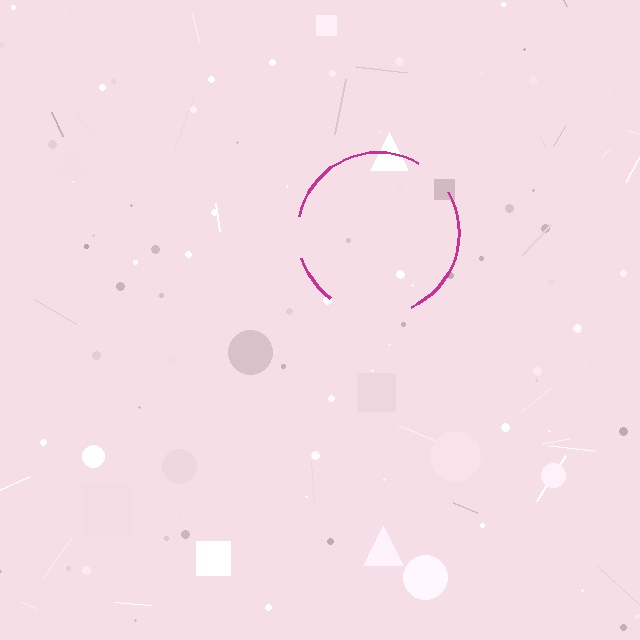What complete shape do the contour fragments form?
The contour fragments form a circle.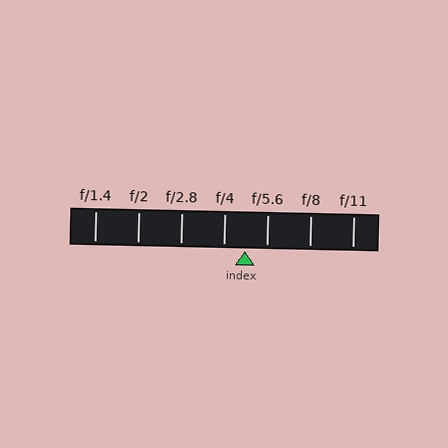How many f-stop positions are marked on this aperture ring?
There are 7 f-stop positions marked.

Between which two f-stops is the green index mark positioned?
The index mark is between f/4 and f/5.6.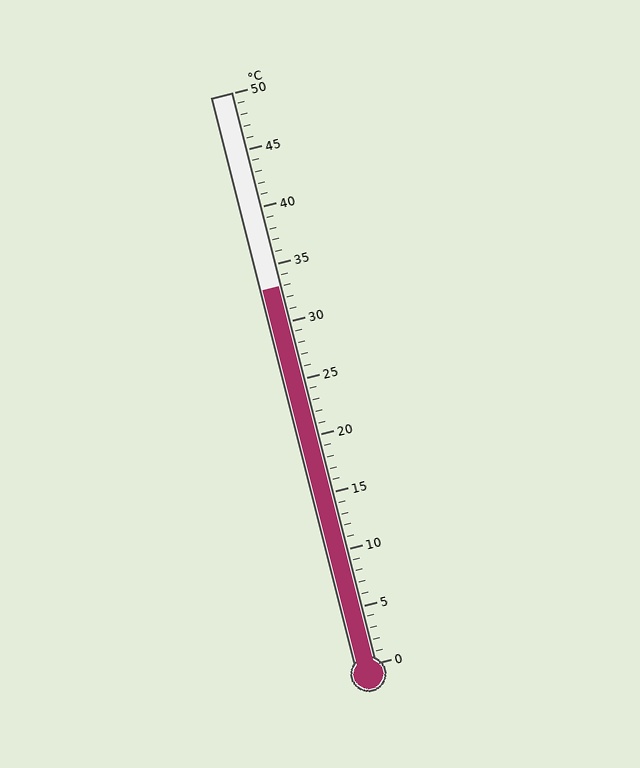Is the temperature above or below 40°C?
The temperature is below 40°C.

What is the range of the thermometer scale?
The thermometer scale ranges from 0°C to 50°C.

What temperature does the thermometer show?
The thermometer shows approximately 33°C.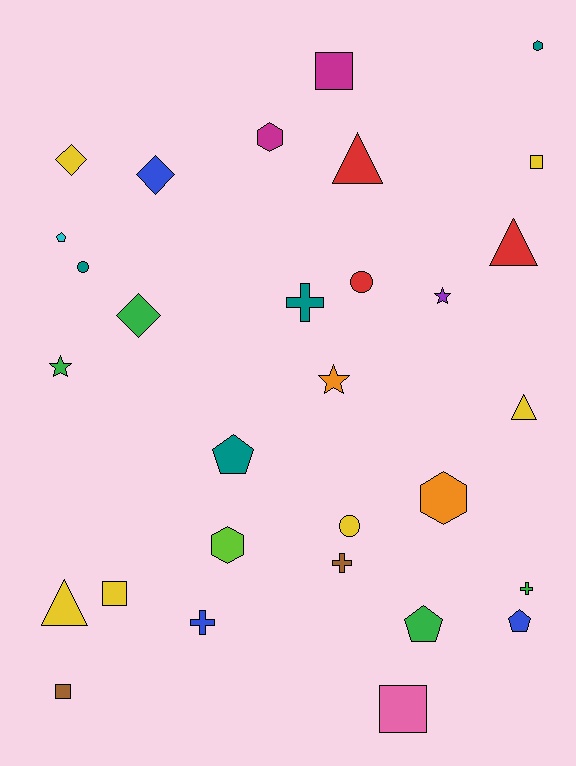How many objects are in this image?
There are 30 objects.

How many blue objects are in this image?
There are 3 blue objects.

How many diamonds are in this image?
There are 3 diamonds.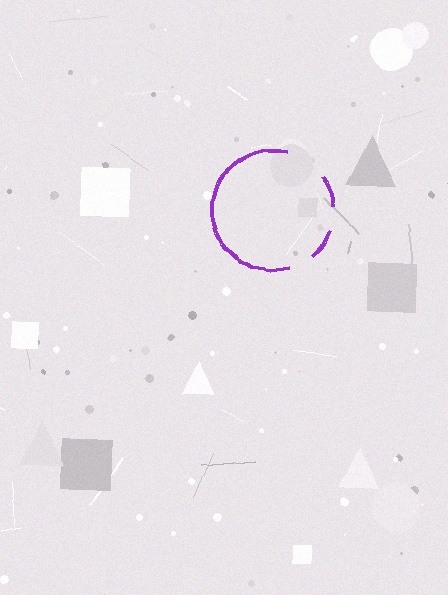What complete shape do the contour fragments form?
The contour fragments form a circle.